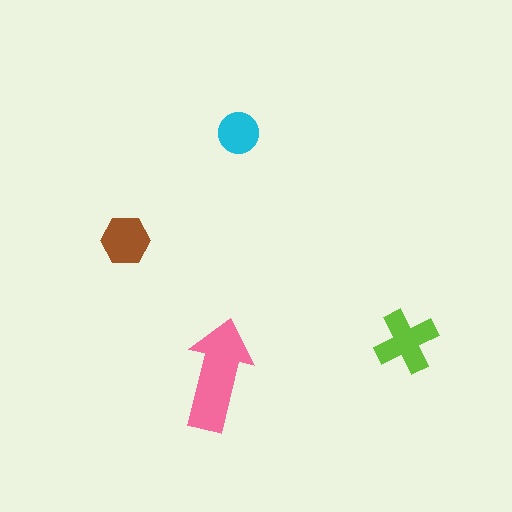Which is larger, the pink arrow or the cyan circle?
The pink arrow.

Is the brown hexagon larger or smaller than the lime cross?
Smaller.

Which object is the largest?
The pink arrow.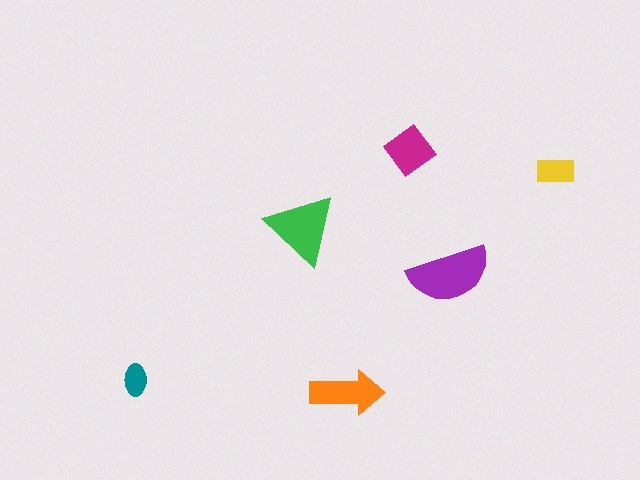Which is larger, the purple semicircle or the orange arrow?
The purple semicircle.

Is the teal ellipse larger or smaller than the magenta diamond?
Smaller.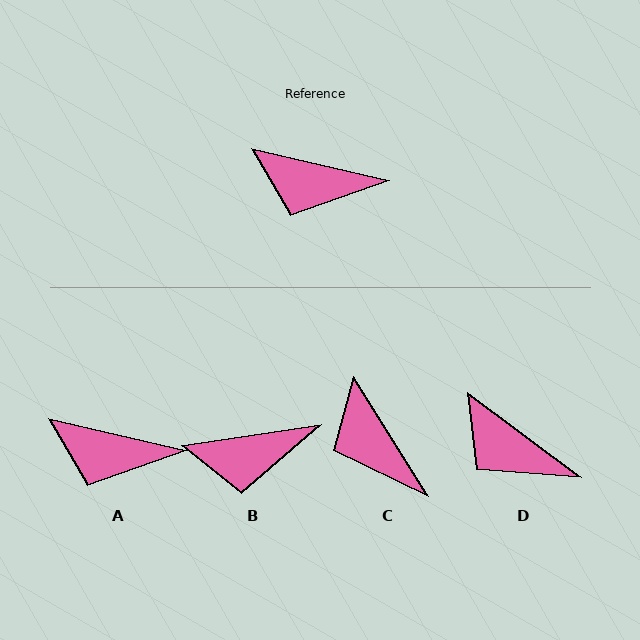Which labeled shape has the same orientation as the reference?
A.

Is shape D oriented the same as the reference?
No, it is off by about 24 degrees.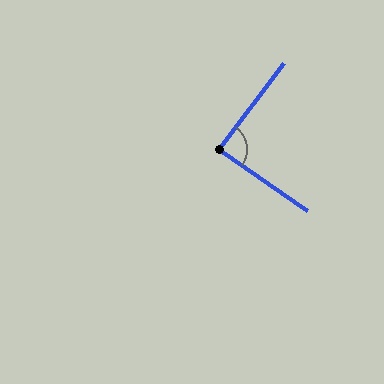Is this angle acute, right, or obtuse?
It is approximately a right angle.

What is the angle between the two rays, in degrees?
Approximately 87 degrees.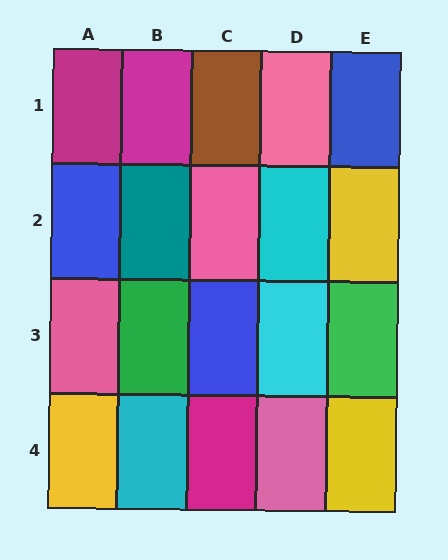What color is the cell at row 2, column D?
Cyan.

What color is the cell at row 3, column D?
Cyan.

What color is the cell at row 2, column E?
Yellow.